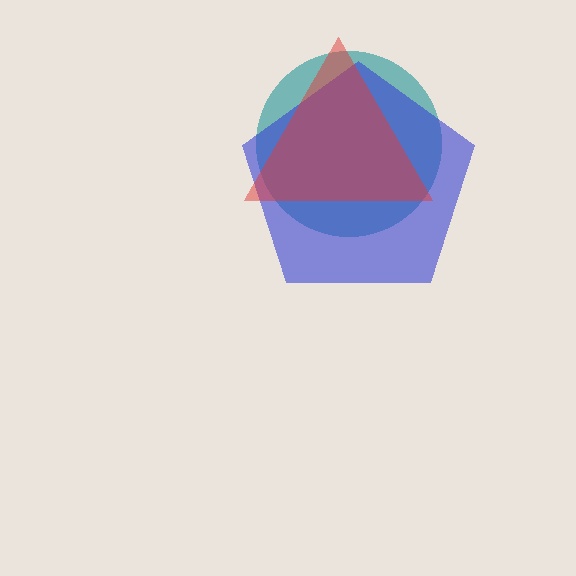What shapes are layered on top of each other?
The layered shapes are: a teal circle, a blue pentagon, a red triangle.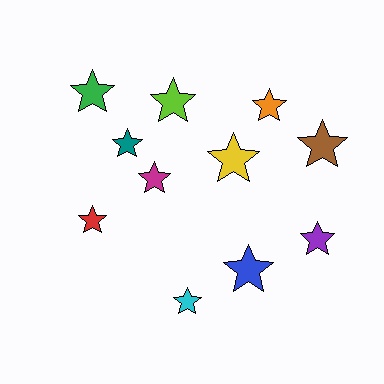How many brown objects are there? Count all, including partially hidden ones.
There is 1 brown object.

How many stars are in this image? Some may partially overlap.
There are 11 stars.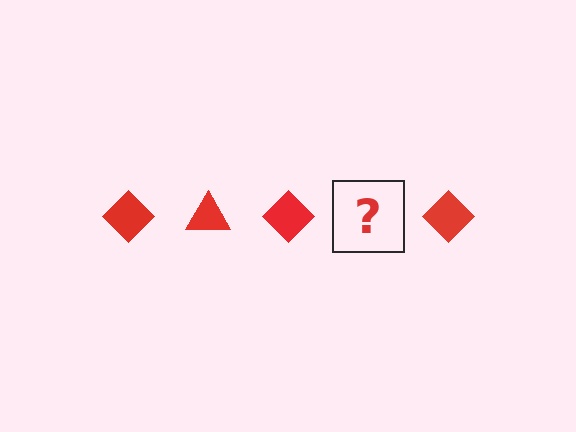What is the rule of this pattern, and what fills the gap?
The rule is that the pattern cycles through diamond, triangle shapes in red. The gap should be filled with a red triangle.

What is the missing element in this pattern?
The missing element is a red triangle.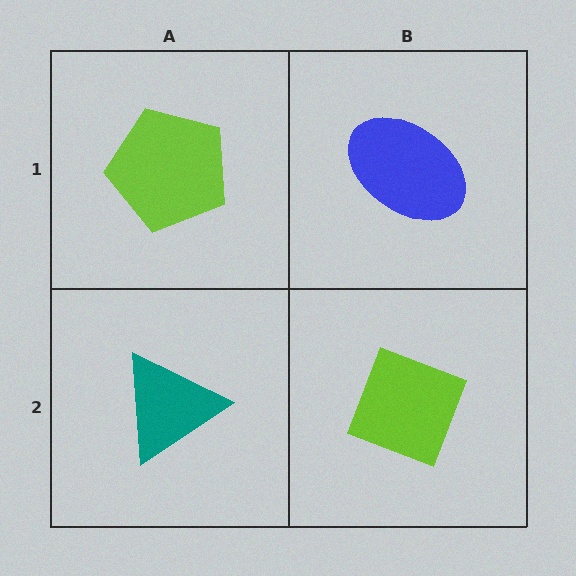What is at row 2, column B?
A lime diamond.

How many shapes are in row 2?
2 shapes.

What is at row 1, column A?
A lime pentagon.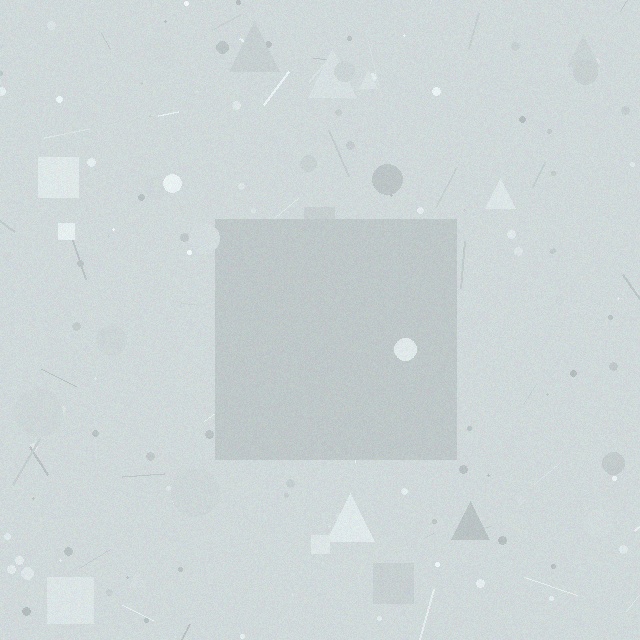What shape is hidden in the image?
A square is hidden in the image.